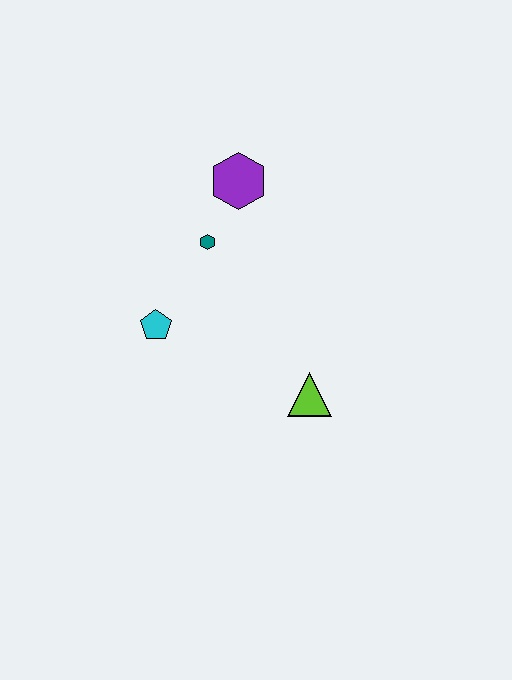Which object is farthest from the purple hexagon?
The lime triangle is farthest from the purple hexagon.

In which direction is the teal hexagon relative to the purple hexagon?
The teal hexagon is below the purple hexagon.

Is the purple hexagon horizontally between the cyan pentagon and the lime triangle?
Yes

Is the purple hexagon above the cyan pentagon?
Yes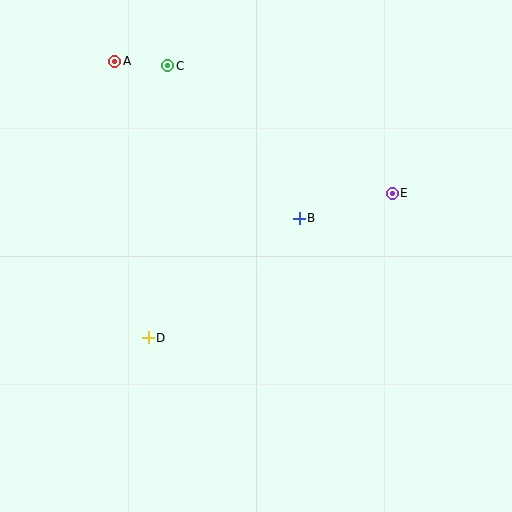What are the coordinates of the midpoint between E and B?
The midpoint between E and B is at (346, 206).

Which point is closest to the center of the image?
Point B at (299, 218) is closest to the center.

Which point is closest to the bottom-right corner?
Point E is closest to the bottom-right corner.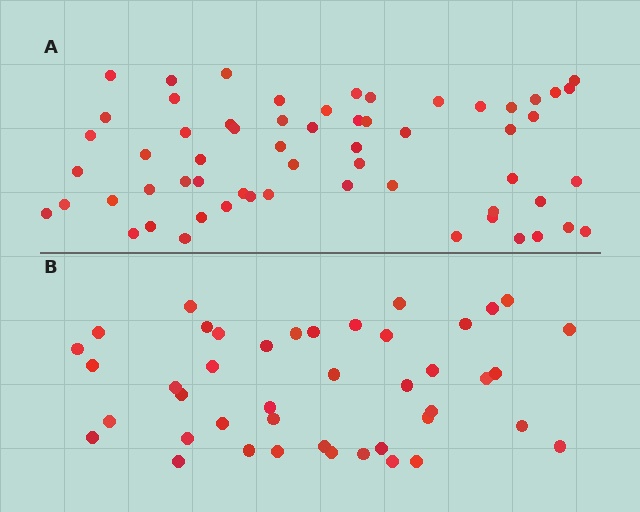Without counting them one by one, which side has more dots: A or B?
Region A (the top region) has more dots.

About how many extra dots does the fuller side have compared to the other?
Region A has approximately 15 more dots than region B.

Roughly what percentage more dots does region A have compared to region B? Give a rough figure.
About 40% more.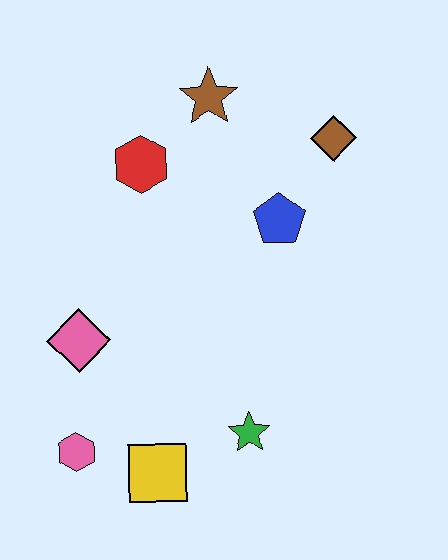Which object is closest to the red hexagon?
The brown star is closest to the red hexagon.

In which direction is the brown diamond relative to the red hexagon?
The brown diamond is to the right of the red hexagon.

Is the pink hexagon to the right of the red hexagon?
No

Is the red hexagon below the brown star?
Yes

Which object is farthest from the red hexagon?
The yellow square is farthest from the red hexagon.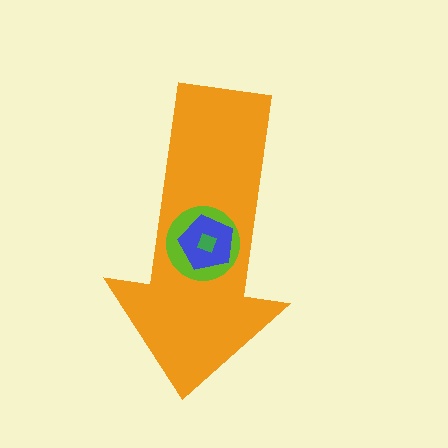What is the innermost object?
The green square.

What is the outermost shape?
The orange arrow.